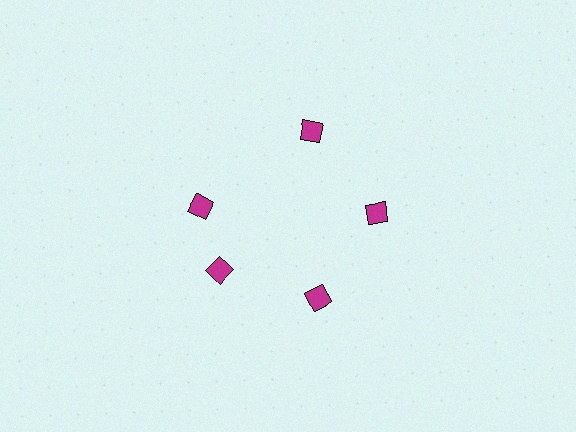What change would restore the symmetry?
The symmetry would be restored by rotating it back into even spacing with its neighbors so that all 5 diamonds sit at equal angles and equal distance from the center.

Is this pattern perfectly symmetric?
No. The 5 magenta diamonds are arranged in a ring, but one element near the 10 o'clock position is rotated out of alignment along the ring, breaking the 5-fold rotational symmetry.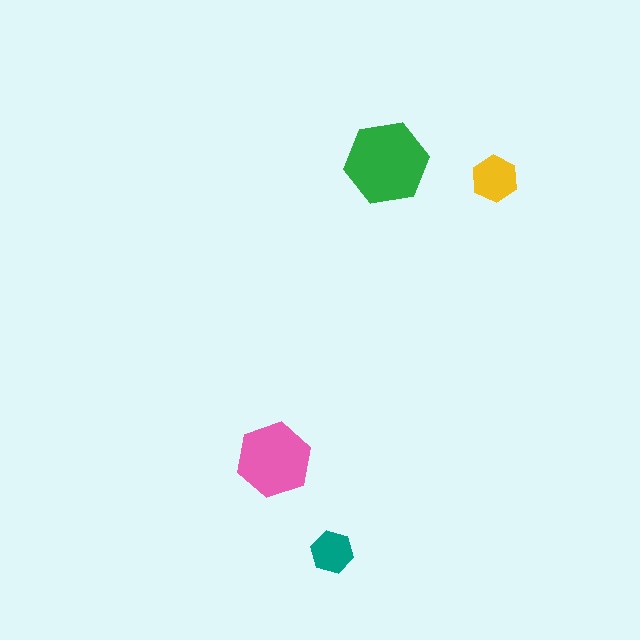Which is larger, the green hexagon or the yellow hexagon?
The green one.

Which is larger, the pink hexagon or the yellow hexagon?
The pink one.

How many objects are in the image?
There are 4 objects in the image.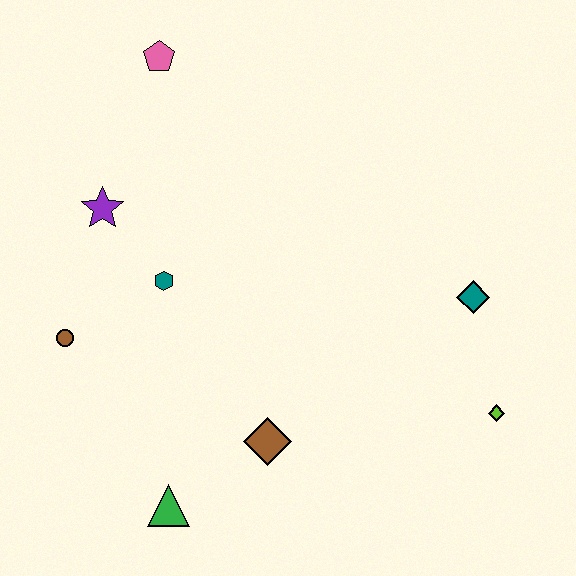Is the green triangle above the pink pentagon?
No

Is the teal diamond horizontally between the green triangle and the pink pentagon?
No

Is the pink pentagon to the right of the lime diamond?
No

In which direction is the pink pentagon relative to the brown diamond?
The pink pentagon is above the brown diamond.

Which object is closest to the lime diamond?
The teal diamond is closest to the lime diamond.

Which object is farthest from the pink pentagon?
The lime diamond is farthest from the pink pentagon.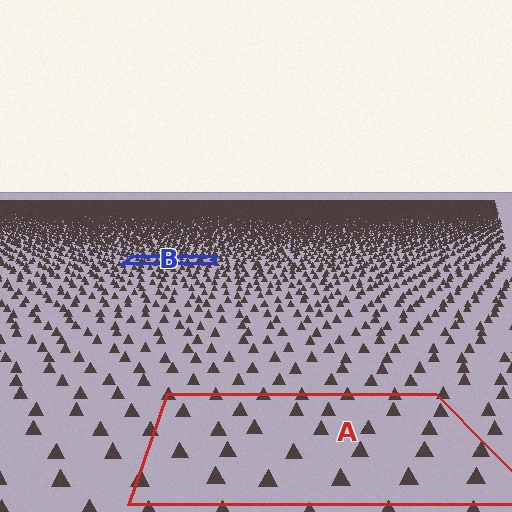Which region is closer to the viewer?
Region A is closer. The texture elements there are larger and more spread out.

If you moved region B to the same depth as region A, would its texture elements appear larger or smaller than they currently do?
They would appear larger. At a closer depth, the same texture elements are projected at a bigger on-screen size.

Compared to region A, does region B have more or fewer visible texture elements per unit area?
Region B has more texture elements per unit area — they are packed more densely because it is farther away.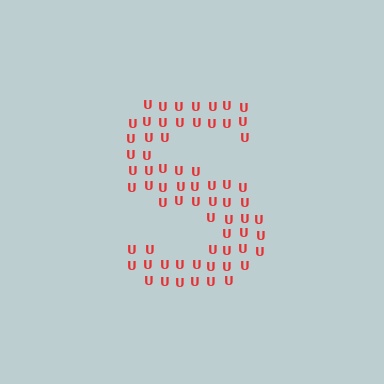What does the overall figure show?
The overall figure shows the letter S.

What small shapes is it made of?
It is made of small letter U's.